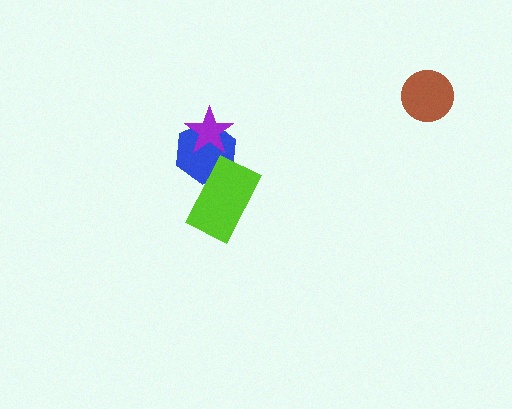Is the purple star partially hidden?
No, no other shape covers it.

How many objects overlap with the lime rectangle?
1 object overlaps with the lime rectangle.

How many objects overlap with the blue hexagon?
2 objects overlap with the blue hexagon.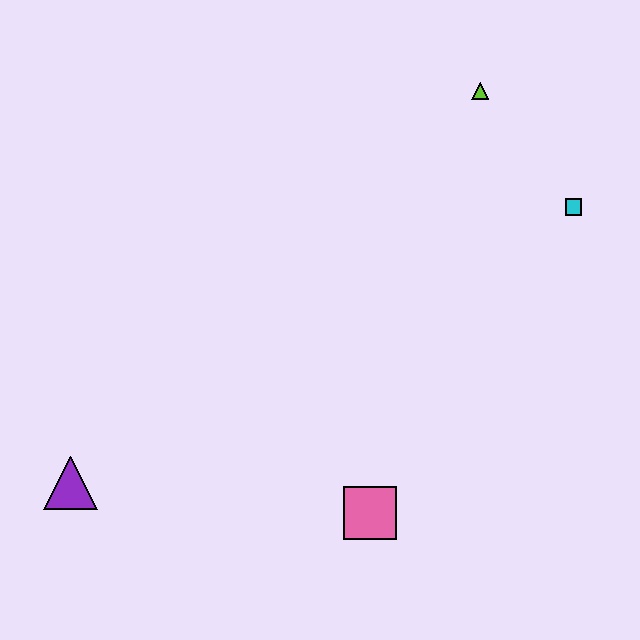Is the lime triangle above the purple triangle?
Yes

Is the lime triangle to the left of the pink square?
No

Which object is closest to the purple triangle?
The pink square is closest to the purple triangle.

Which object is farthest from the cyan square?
The purple triangle is farthest from the cyan square.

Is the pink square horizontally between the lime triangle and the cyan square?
No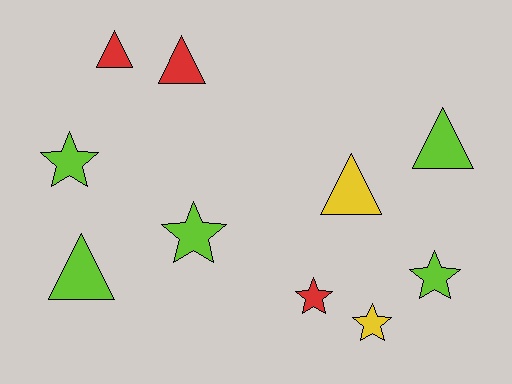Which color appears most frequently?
Lime, with 5 objects.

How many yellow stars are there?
There is 1 yellow star.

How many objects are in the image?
There are 10 objects.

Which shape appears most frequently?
Triangle, with 5 objects.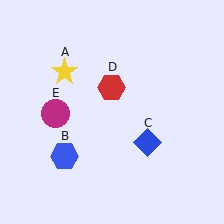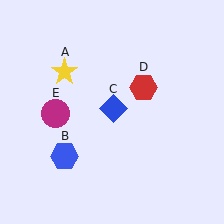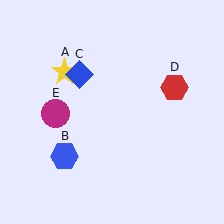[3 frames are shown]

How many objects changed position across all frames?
2 objects changed position: blue diamond (object C), red hexagon (object D).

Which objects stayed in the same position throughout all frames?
Yellow star (object A) and blue hexagon (object B) and magenta circle (object E) remained stationary.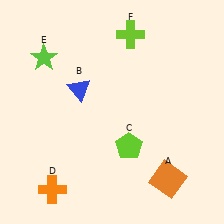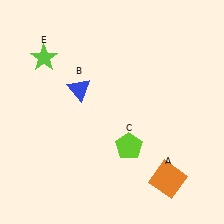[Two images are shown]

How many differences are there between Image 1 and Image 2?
There are 2 differences between the two images.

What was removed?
The orange cross (D), the lime cross (F) were removed in Image 2.